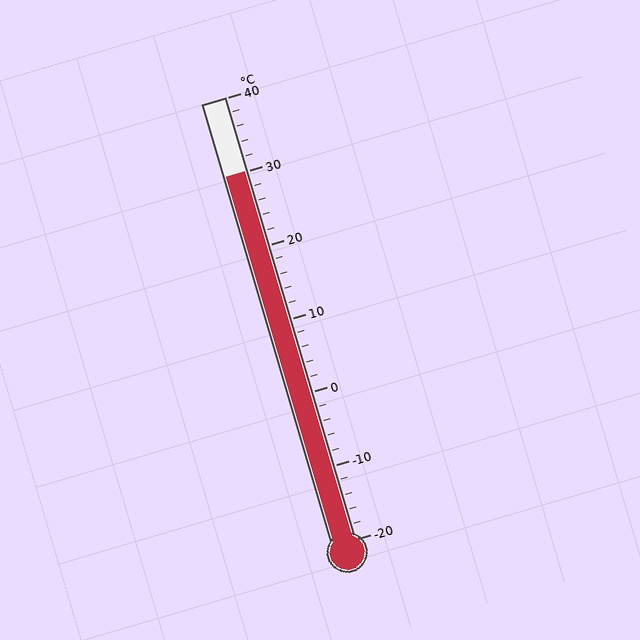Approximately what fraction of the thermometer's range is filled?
The thermometer is filled to approximately 85% of its range.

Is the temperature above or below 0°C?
The temperature is above 0°C.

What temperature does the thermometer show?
The thermometer shows approximately 30°C.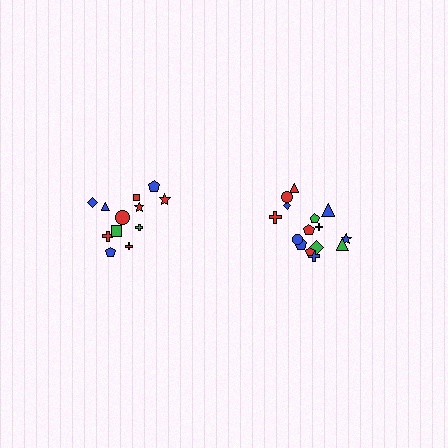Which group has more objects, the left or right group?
The right group.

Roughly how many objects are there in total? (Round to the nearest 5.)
Roughly 25 objects in total.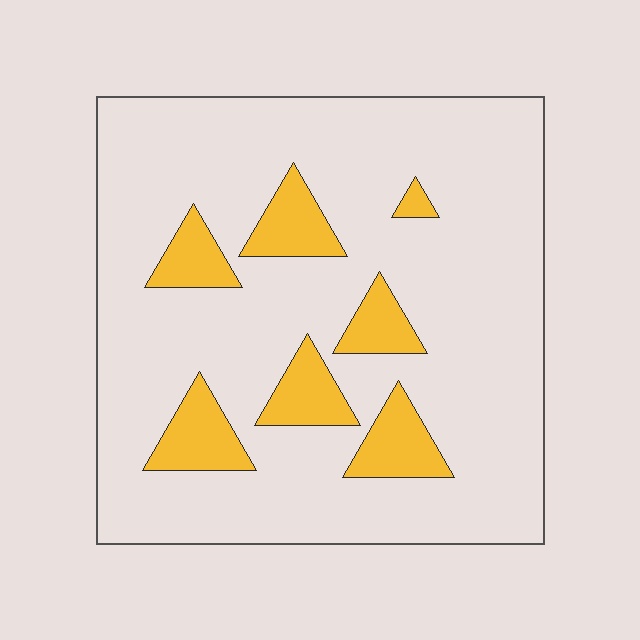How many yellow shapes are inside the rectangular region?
7.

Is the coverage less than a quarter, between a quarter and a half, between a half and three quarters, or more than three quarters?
Less than a quarter.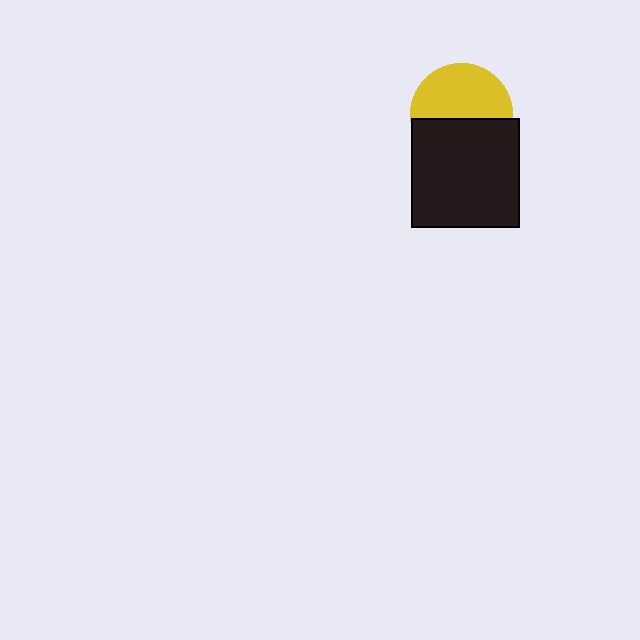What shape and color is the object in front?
The object in front is a black square.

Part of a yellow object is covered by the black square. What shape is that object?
It is a circle.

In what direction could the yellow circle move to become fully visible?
The yellow circle could move up. That would shift it out from behind the black square entirely.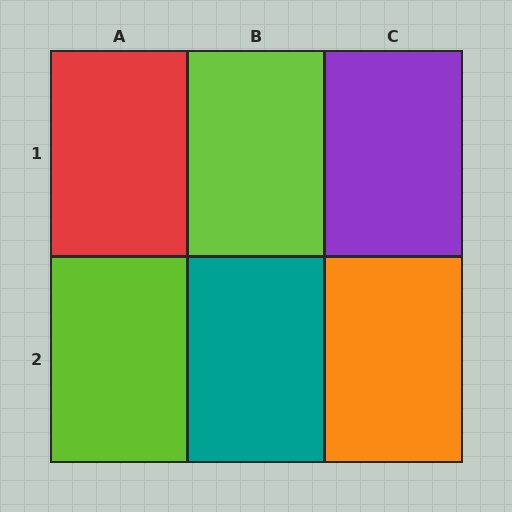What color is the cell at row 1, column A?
Red.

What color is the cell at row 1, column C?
Purple.